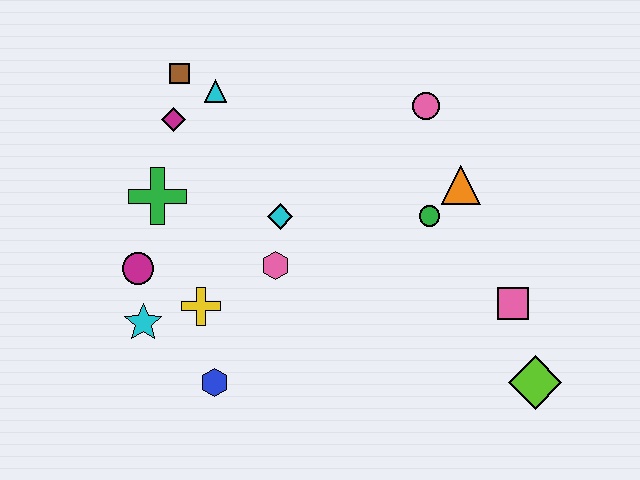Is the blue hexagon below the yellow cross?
Yes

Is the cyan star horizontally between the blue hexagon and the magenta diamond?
No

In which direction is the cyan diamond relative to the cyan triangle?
The cyan diamond is below the cyan triangle.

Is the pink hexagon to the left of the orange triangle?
Yes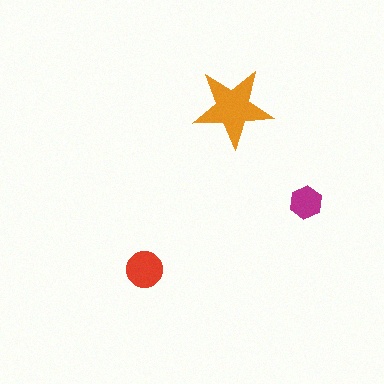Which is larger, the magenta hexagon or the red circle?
The red circle.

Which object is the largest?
The orange star.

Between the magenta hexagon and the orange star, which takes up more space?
The orange star.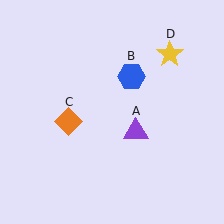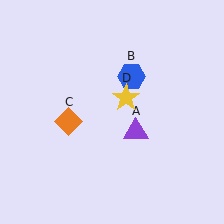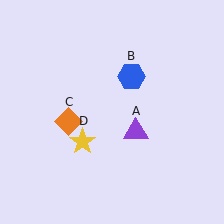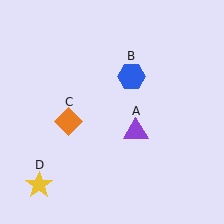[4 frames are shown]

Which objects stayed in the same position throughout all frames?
Purple triangle (object A) and blue hexagon (object B) and orange diamond (object C) remained stationary.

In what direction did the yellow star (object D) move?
The yellow star (object D) moved down and to the left.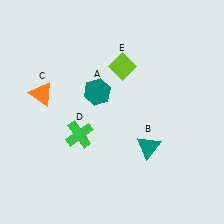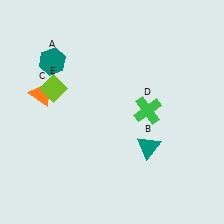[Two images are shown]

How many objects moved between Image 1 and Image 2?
3 objects moved between the two images.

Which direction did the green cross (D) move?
The green cross (D) moved right.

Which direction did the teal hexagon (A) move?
The teal hexagon (A) moved left.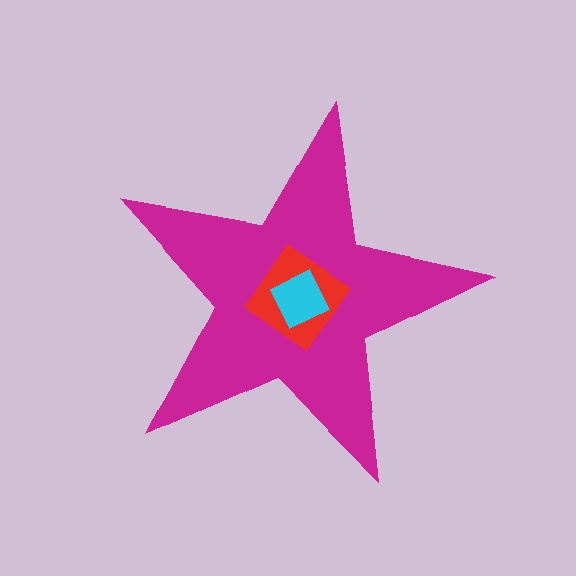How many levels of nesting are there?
3.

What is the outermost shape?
The magenta star.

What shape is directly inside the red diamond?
The cyan square.